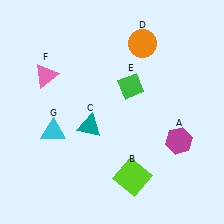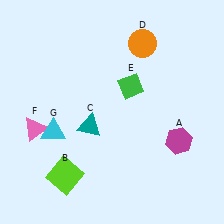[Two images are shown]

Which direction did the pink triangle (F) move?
The pink triangle (F) moved down.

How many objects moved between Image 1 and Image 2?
2 objects moved between the two images.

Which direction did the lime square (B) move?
The lime square (B) moved left.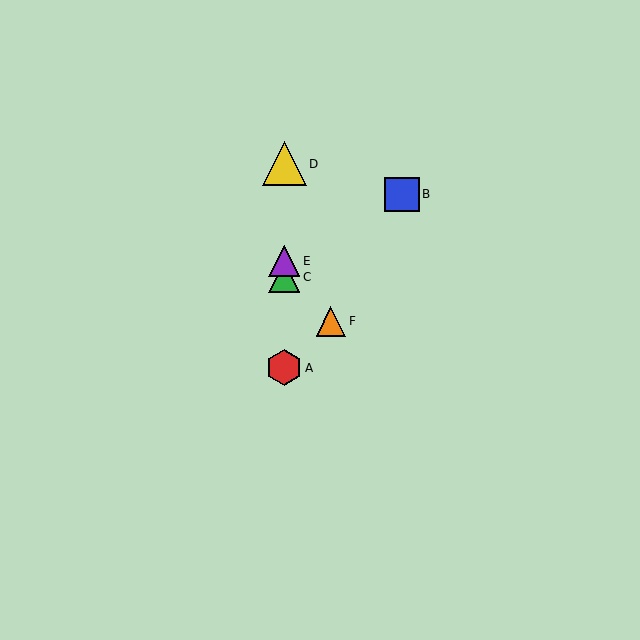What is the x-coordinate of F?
Object F is at x≈331.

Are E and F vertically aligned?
No, E is at x≈284 and F is at x≈331.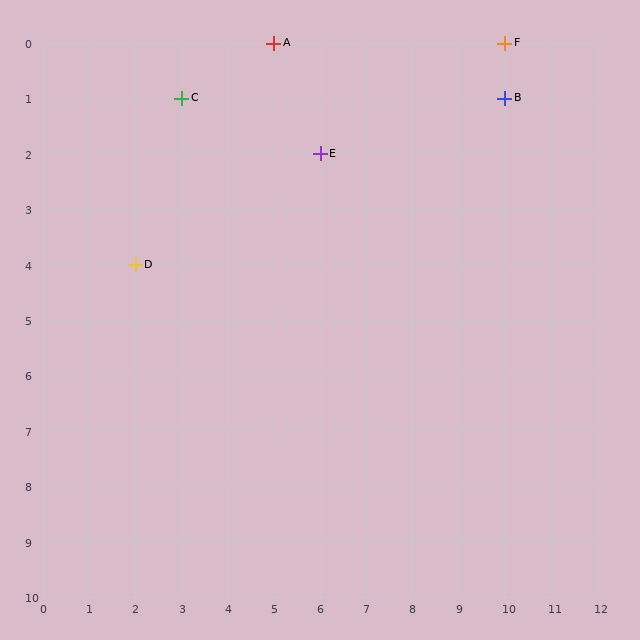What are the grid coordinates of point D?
Point D is at grid coordinates (2, 4).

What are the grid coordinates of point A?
Point A is at grid coordinates (5, 0).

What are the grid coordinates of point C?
Point C is at grid coordinates (3, 1).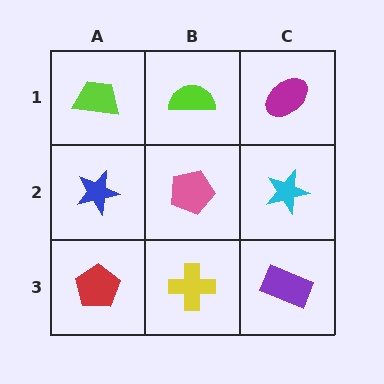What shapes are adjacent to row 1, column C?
A cyan star (row 2, column C), a lime semicircle (row 1, column B).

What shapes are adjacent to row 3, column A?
A blue star (row 2, column A), a yellow cross (row 3, column B).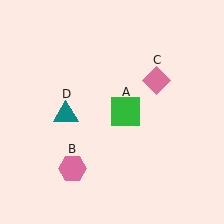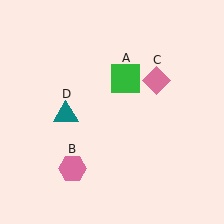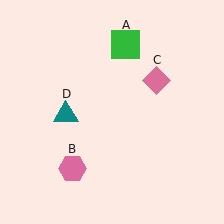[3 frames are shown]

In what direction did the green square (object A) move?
The green square (object A) moved up.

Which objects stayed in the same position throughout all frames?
Pink hexagon (object B) and pink diamond (object C) and teal triangle (object D) remained stationary.